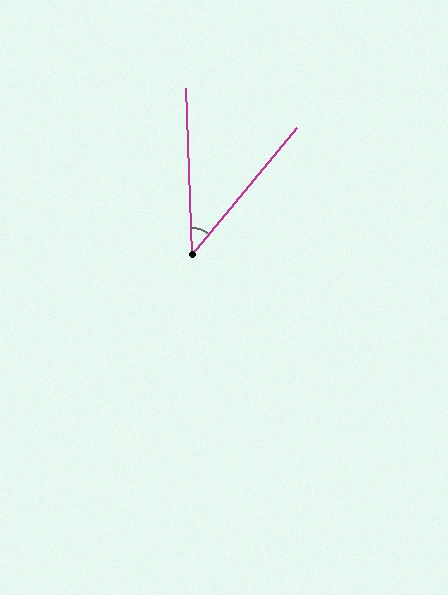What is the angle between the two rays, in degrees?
Approximately 42 degrees.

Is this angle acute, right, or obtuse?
It is acute.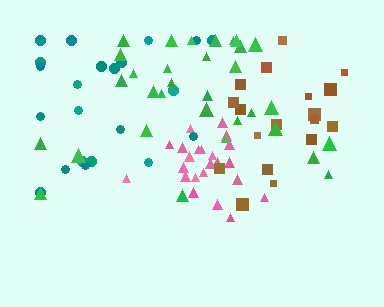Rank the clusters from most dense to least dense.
pink, brown, green, teal.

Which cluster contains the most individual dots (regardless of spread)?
Green (32).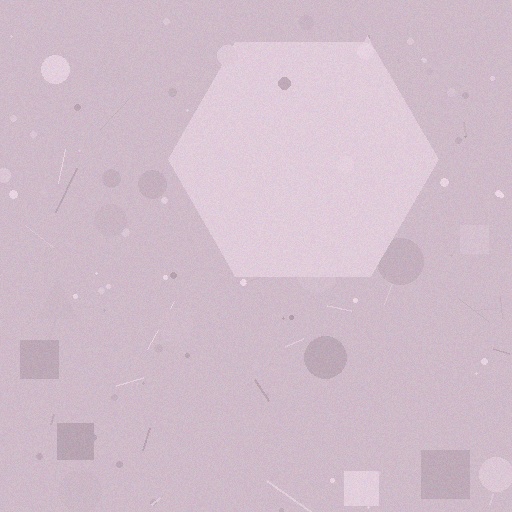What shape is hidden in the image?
A hexagon is hidden in the image.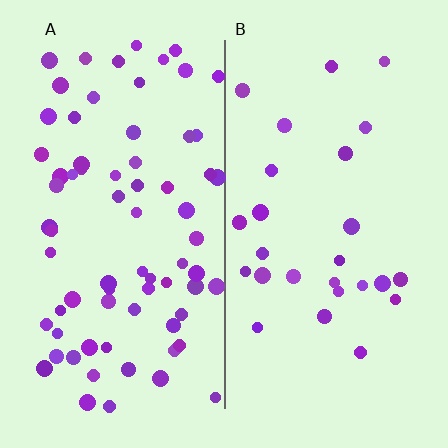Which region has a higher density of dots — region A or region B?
A (the left).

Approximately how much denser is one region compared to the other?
Approximately 2.7× — region A over region B.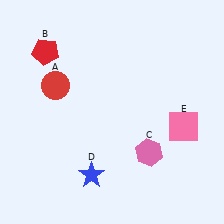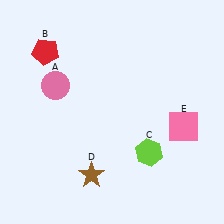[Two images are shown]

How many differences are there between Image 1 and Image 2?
There are 3 differences between the two images.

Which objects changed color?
A changed from red to pink. C changed from pink to lime. D changed from blue to brown.